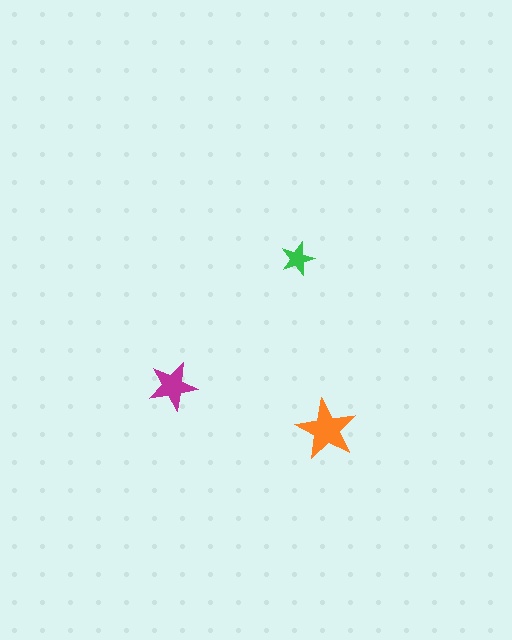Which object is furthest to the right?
The orange star is rightmost.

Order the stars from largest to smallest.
the orange one, the magenta one, the green one.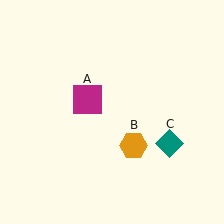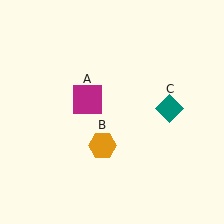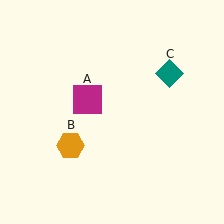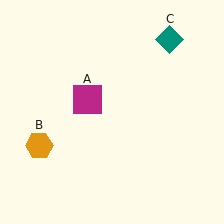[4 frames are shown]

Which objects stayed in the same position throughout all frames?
Magenta square (object A) remained stationary.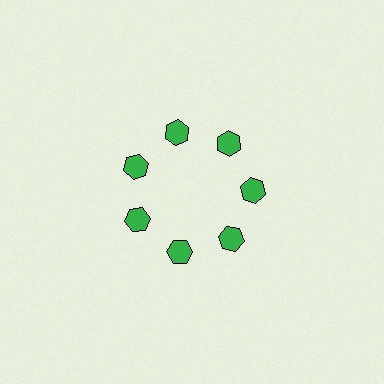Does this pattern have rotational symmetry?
Yes, this pattern has 7-fold rotational symmetry. It looks the same after rotating 51 degrees around the center.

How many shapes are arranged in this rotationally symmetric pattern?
There are 7 shapes, arranged in 7 groups of 1.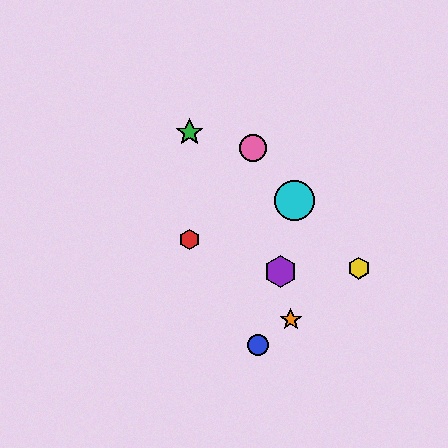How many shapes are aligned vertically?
2 shapes (the red hexagon, the green star) are aligned vertically.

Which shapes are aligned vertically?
The red hexagon, the green star are aligned vertically.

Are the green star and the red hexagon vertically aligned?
Yes, both are at x≈189.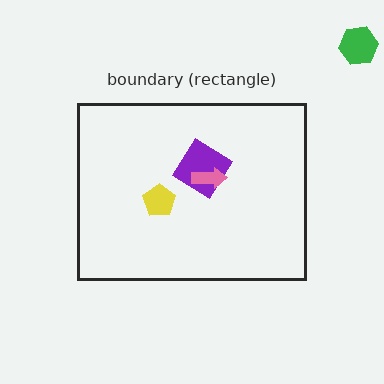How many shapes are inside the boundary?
3 inside, 1 outside.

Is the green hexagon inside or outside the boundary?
Outside.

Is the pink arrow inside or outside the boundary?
Inside.